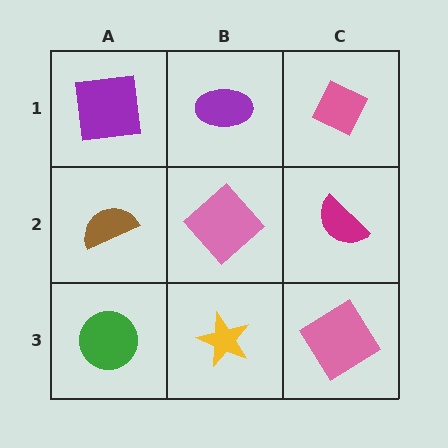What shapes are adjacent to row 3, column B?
A pink diamond (row 2, column B), a green circle (row 3, column A), a pink diamond (row 3, column C).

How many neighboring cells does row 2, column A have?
3.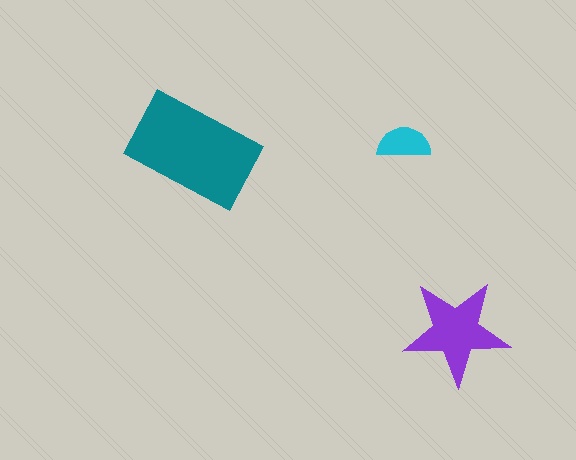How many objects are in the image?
There are 3 objects in the image.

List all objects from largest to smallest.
The teal rectangle, the purple star, the cyan semicircle.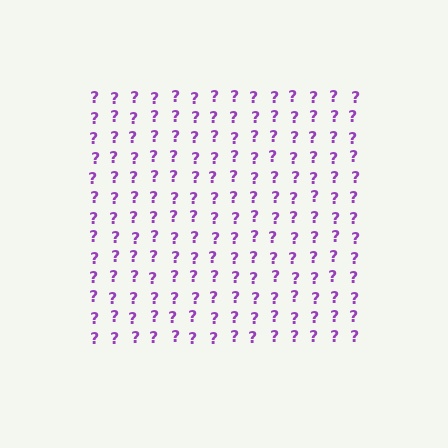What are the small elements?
The small elements are question marks.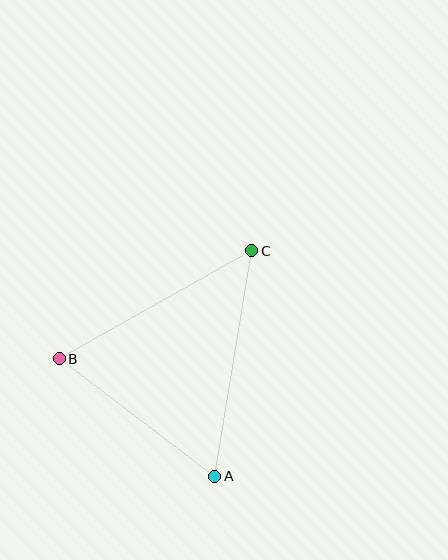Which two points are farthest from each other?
Points A and C are farthest from each other.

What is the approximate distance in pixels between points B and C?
The distance between B and C is approximately 221 pixels.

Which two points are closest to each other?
Points A and B are closest to each other.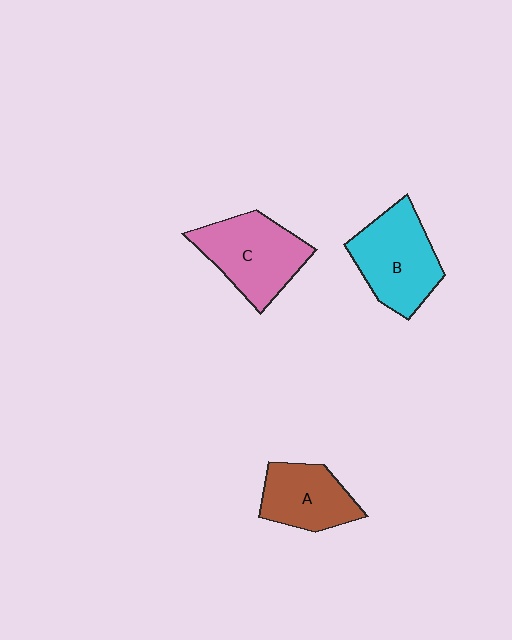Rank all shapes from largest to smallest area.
From largest to smallest: B (cyan), C (pink), A (brown).